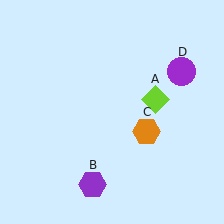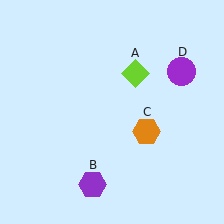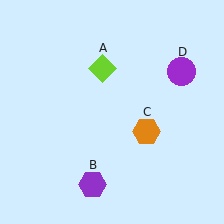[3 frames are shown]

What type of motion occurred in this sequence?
The lime diamond (object A) rotated counterclockwise around the center of the scene.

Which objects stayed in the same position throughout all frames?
Purple hexagon (object B) and orange hexagon (object C) and purple circle (object D) remained stationary.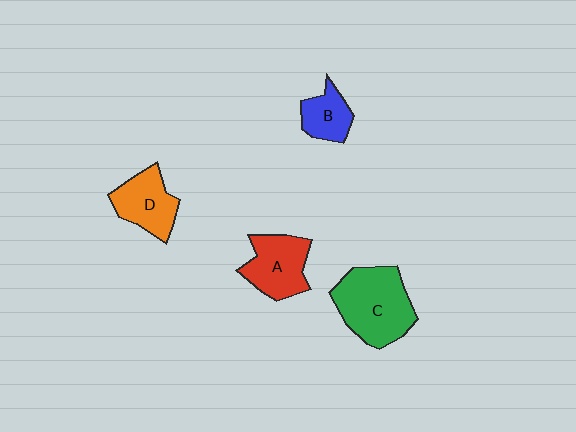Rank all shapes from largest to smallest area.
From largest to smallest: C (green), A (red), D (orange), B (blue).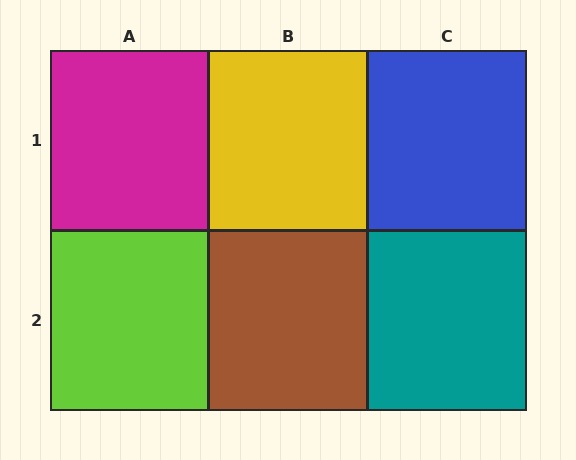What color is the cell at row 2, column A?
Lime.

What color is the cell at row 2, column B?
Brown.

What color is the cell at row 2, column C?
Teal.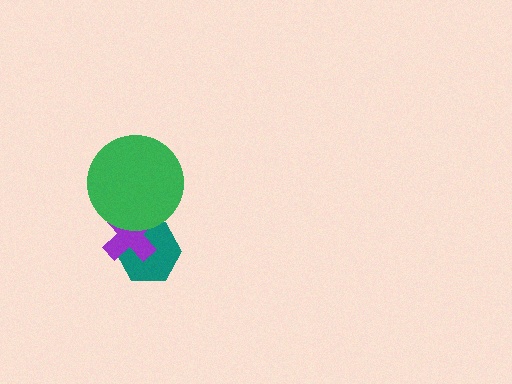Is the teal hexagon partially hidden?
Yes, it is partially covered by another shape.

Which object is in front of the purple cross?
The green circle is in front of the purple cross.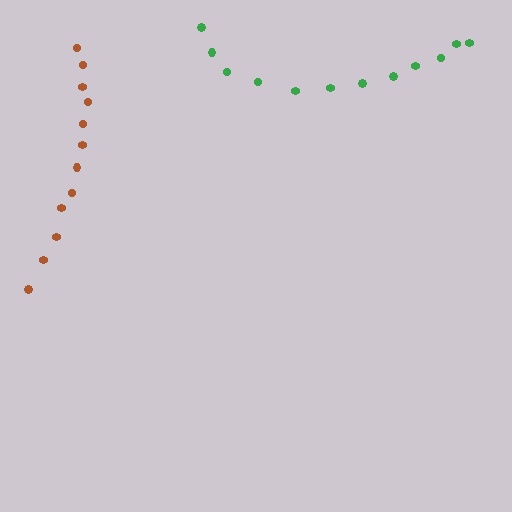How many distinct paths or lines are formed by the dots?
There are 2 distinct paths.